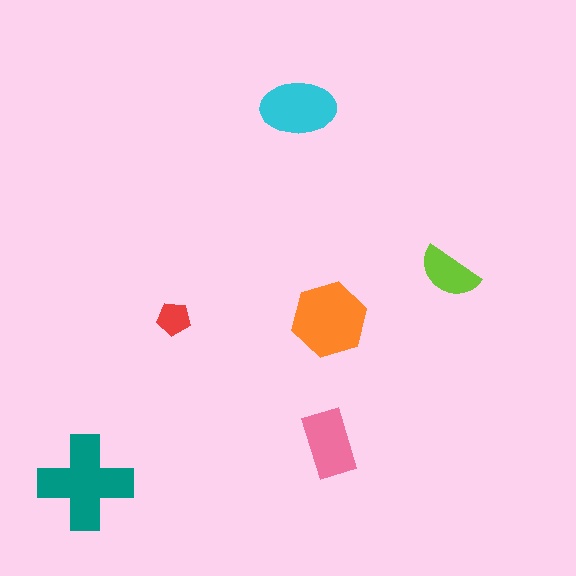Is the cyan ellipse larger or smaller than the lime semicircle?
Larger.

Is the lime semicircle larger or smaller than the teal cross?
Smaller.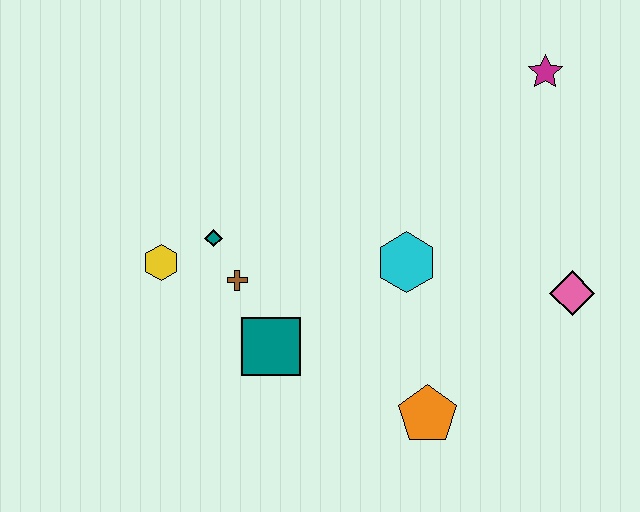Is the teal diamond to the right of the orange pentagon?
No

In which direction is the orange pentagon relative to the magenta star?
The orange pentagon is below the magenta star.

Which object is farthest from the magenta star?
The yellow hexagon is farthest from the magenta star.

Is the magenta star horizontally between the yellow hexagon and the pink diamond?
Yes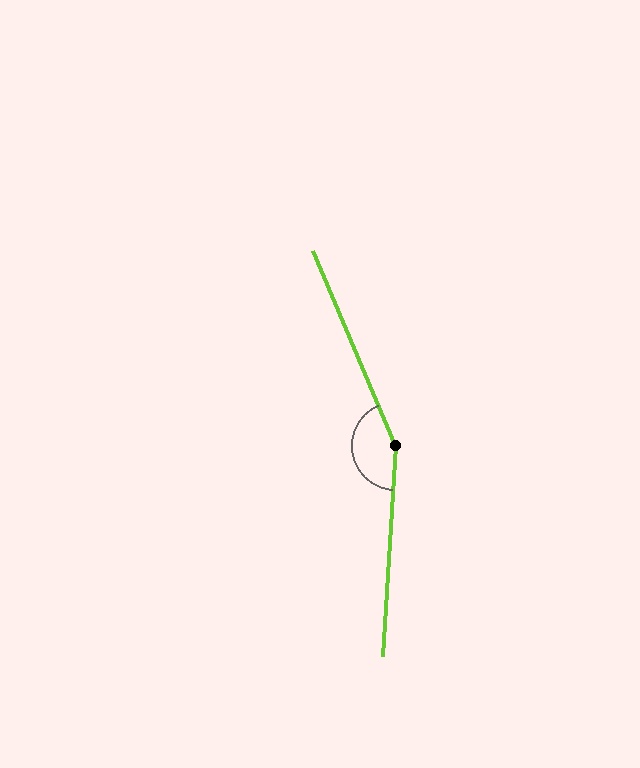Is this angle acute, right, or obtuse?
It is obtuse.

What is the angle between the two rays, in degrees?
Approximately 153 degrees.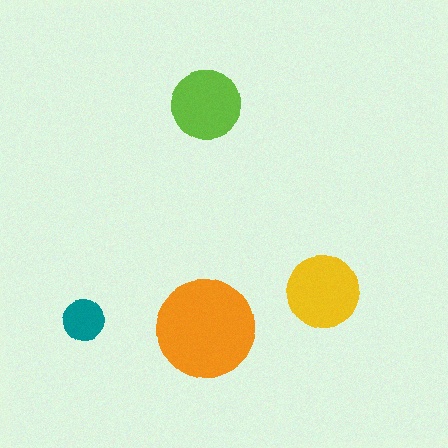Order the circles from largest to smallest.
the orange one, the yellow one, the lime one, the teal one.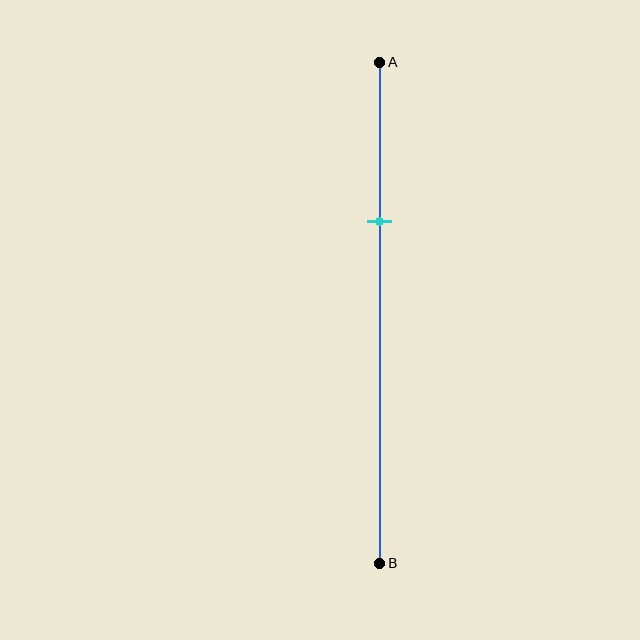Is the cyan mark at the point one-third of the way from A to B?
Yes, the mark is approximately at the one-third point.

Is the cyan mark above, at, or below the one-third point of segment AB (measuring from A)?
The cyan mark is approximately at the one-third point of segment AB.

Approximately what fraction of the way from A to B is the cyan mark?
The cyan mark is approximately 30% of the way from A to B.